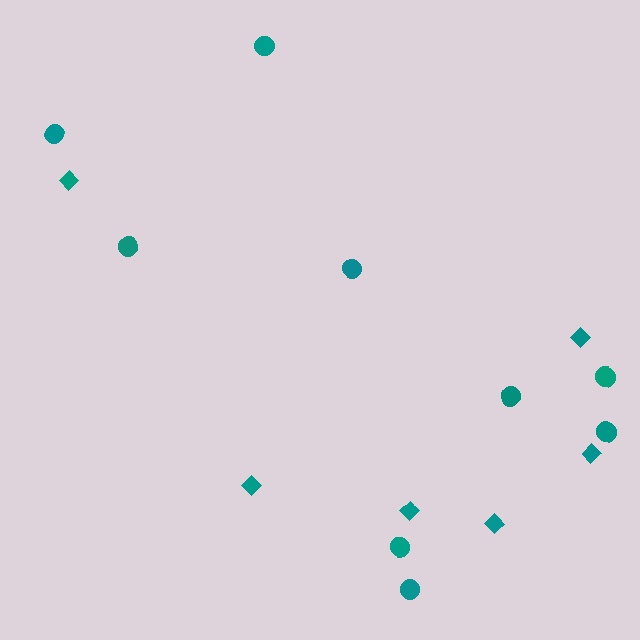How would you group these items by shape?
There are 2 groups: one group of diamonds (6) and one group of circles (9).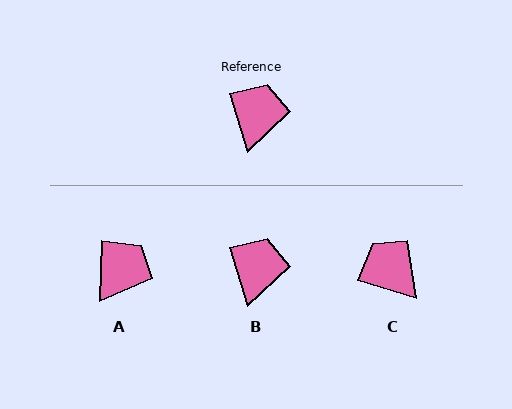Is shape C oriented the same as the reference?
No, it is off by about 55 degrees.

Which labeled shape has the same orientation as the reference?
B.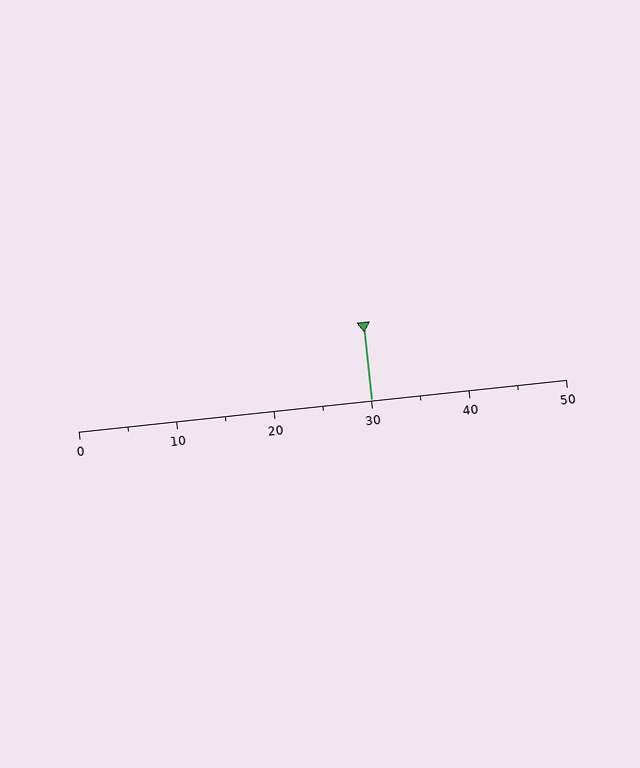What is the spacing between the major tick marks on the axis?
The major ticks are spaced 10 apart.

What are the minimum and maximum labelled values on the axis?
The axis runs from 0 to 50.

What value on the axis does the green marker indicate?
The marker indicates approximately 30.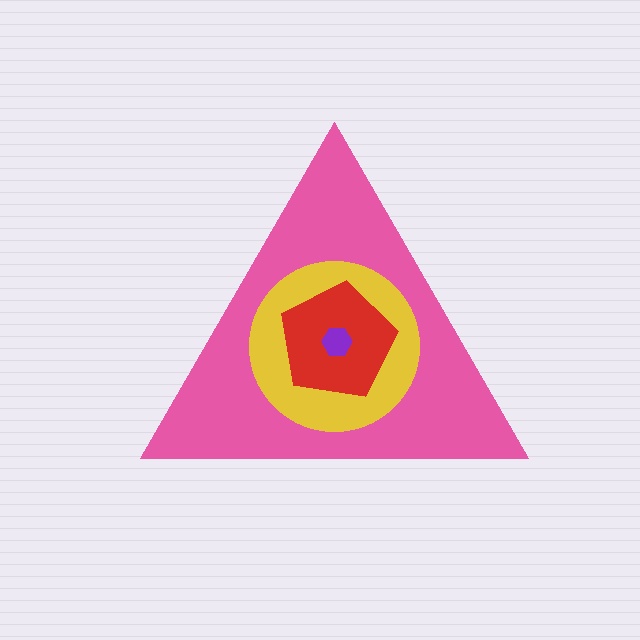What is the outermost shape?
The pink triangle.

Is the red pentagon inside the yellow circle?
Yes.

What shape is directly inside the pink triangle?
The yellow circle.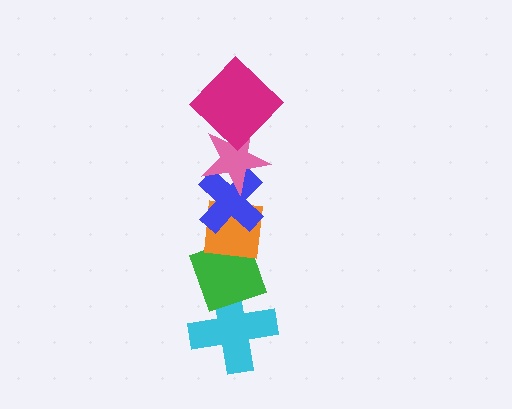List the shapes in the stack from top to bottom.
From top to bottom: the magenta diamond, the pink star, the blue cross, the orange square, the green diamond, the cyan cross.